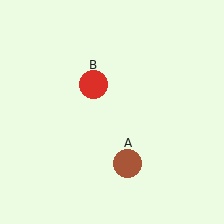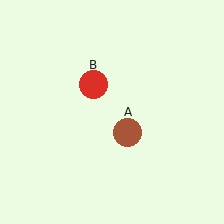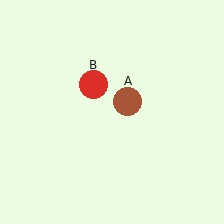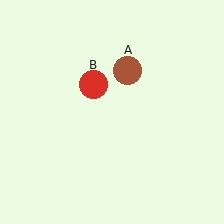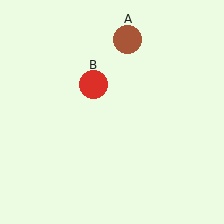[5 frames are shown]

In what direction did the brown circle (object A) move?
The brown circle (object A) moved up.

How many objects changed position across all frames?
1 object changed position: brown circle (object A).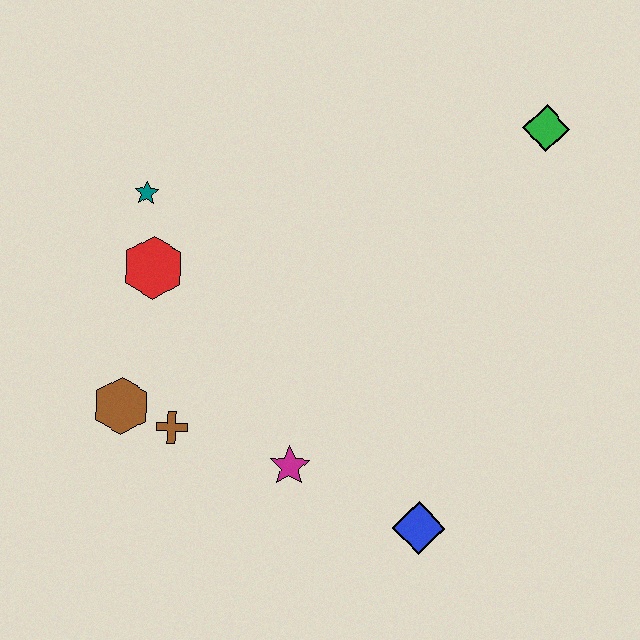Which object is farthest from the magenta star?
The green diamond is farthest from the magenta star.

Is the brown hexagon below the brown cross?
No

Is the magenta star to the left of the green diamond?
Yes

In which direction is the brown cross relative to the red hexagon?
The brown cross is below the red hexagon.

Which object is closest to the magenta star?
The brown cross is closest to the magenta star.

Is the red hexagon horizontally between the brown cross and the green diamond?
No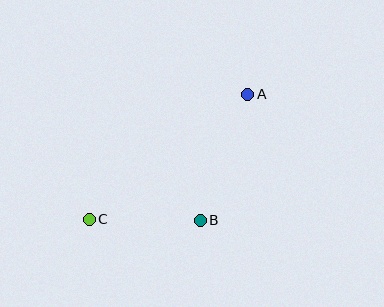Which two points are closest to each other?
Points B and C are closest to each other.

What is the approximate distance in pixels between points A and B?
The distance between A and B is approximately 134 pixels.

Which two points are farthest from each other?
Points A and C are farthest from each other.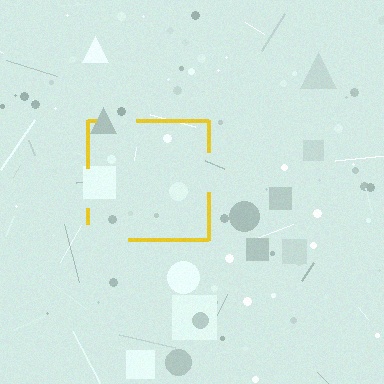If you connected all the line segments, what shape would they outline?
They would outline a square.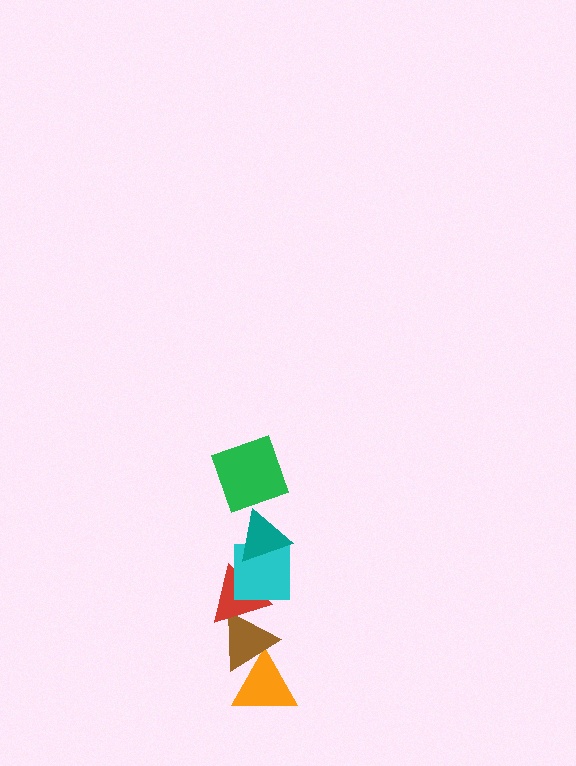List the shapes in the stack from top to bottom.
From top to bottom: the green square, the teal triangle, the cyan square, the red triangle, the brown triangle, the orange triangle.